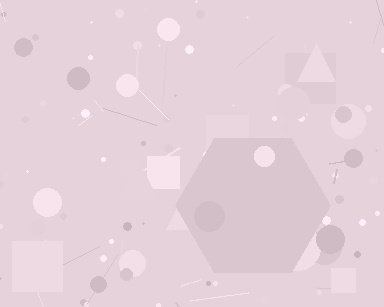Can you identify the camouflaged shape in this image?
The camouflaged shape is a hexagon.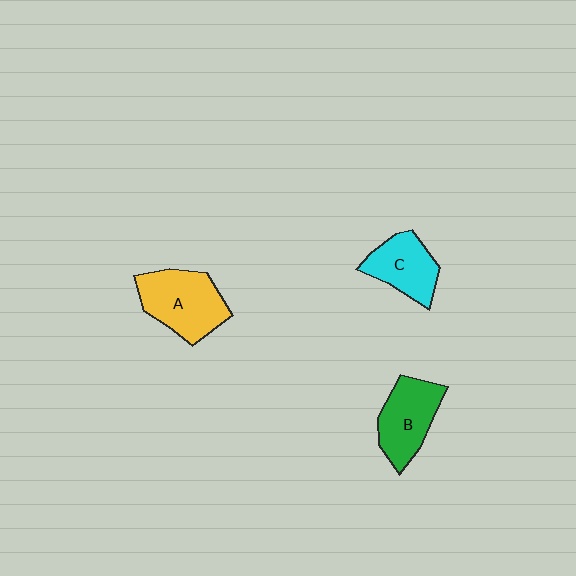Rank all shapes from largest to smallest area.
From largest to smallest: A (yellow), B (green), C (cyan).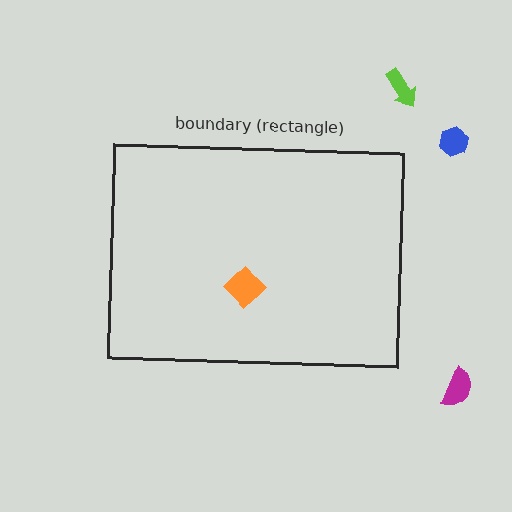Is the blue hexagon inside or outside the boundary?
Outside.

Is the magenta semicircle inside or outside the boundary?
Outside.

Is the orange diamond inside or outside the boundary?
Inside.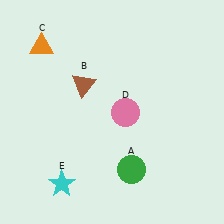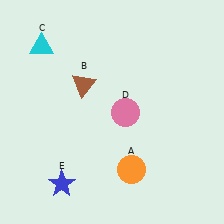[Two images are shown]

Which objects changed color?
A changed from green to orange. C changed from orange to cyan. E changed from cyan to blue.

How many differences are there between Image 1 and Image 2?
There are 3 differences between the two images.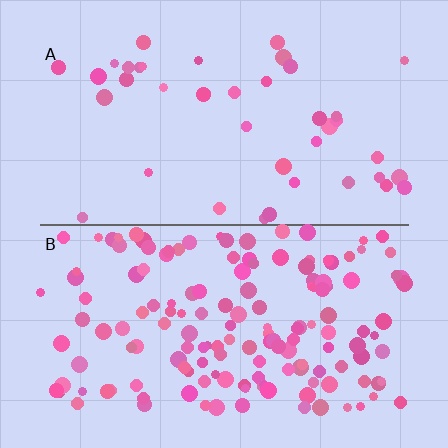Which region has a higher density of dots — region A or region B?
B (the bottom).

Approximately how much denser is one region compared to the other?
Approximately 3.8× — region B over region A.